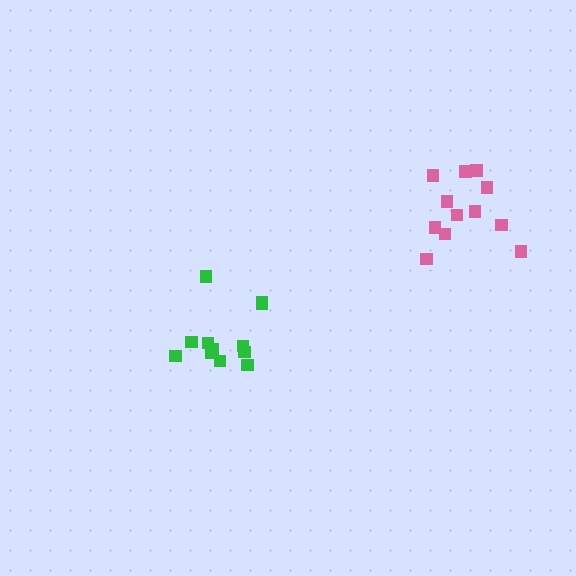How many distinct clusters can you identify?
There are 2 distinct clusters.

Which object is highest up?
The pink cluster is topmost.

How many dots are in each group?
Group 1: 12 dots, Group 2: 12 dots (24 total).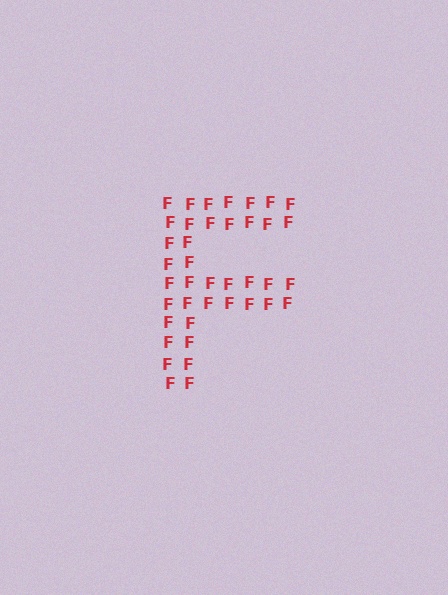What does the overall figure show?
The overall figure shows the letter F.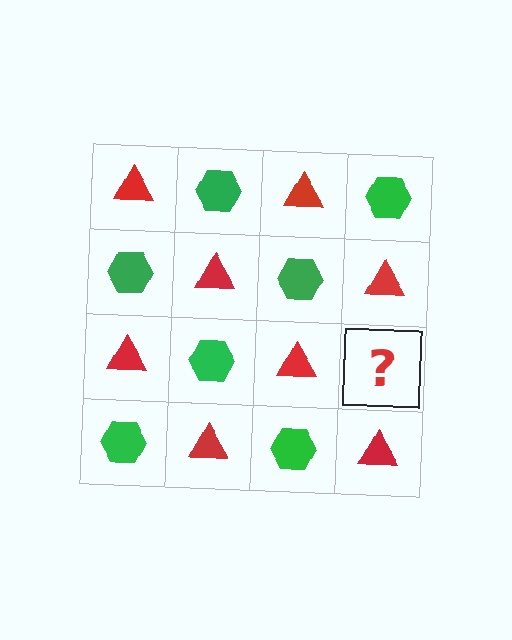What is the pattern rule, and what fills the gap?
The rule is that it alternates red triangle and green hexagon in a checkerboard pattern. The gap should be filled with a green hexagon.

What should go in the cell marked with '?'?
The missing cell should contain a green hexagon.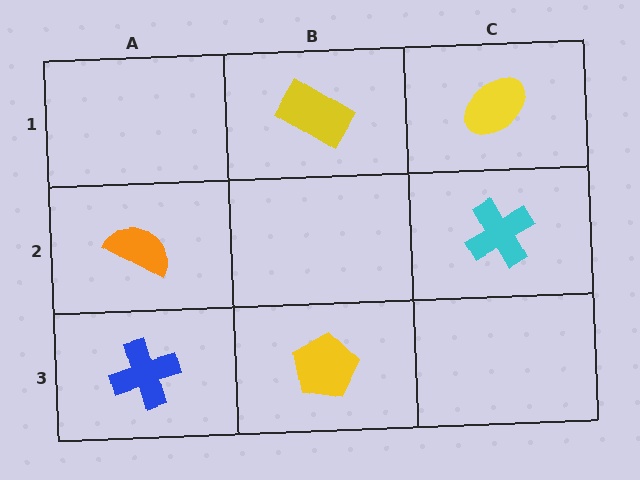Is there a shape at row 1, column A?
No, that cell is empty.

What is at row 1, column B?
A yellow rectangle.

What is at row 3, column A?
A blue cross.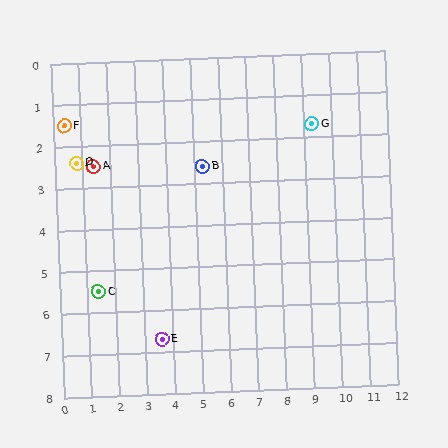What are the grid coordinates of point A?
Point A is at approximately (1.4, 2.5).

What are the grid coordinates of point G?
Point G is at approximately (9.3, 1.7).